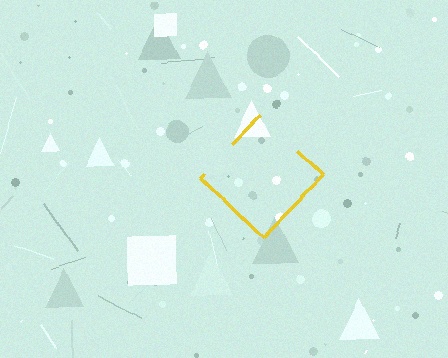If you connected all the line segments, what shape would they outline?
They would outline a diamond.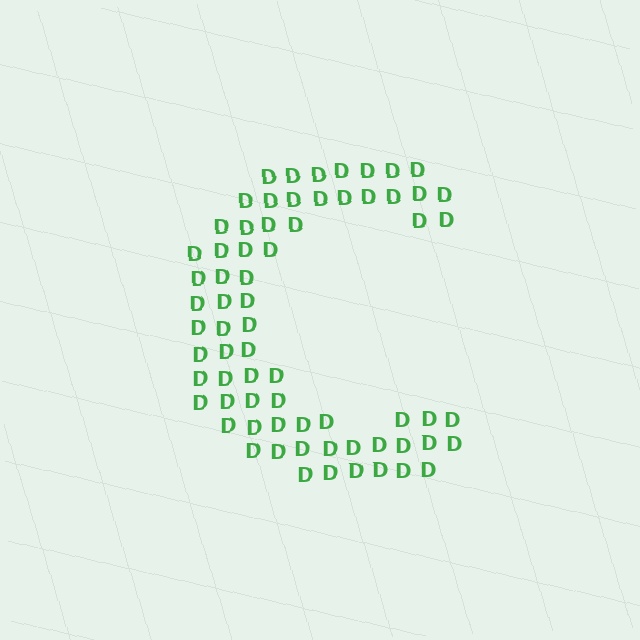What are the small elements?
The small elements are letter D's.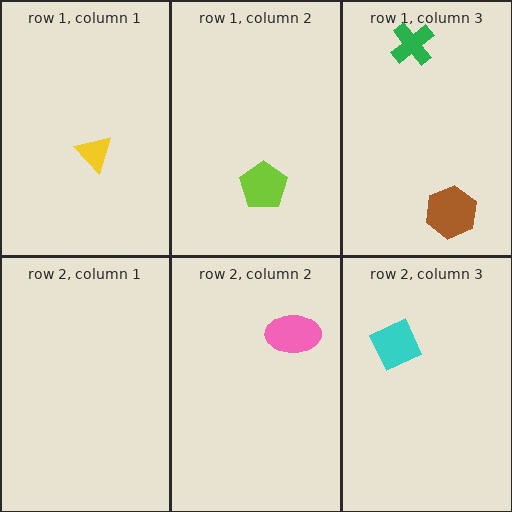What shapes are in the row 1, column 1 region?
The yellow triangle.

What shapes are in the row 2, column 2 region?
The pink ellipse.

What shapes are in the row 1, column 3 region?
The green cross, the brown hexagon.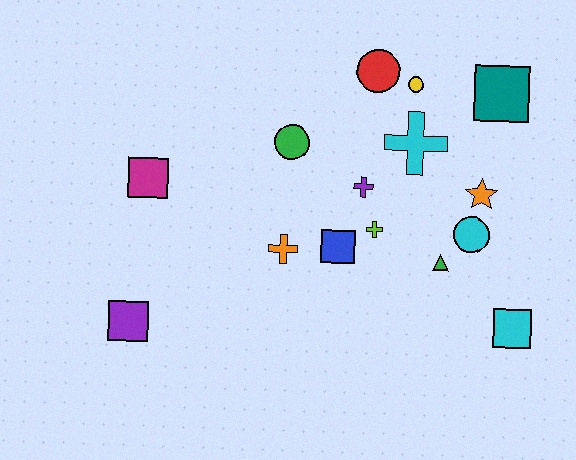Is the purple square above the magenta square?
No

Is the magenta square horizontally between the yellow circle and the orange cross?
No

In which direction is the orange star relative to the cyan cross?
The orange star is to the right of the cyan cross.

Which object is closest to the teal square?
The yellow circle is closest to the teal square.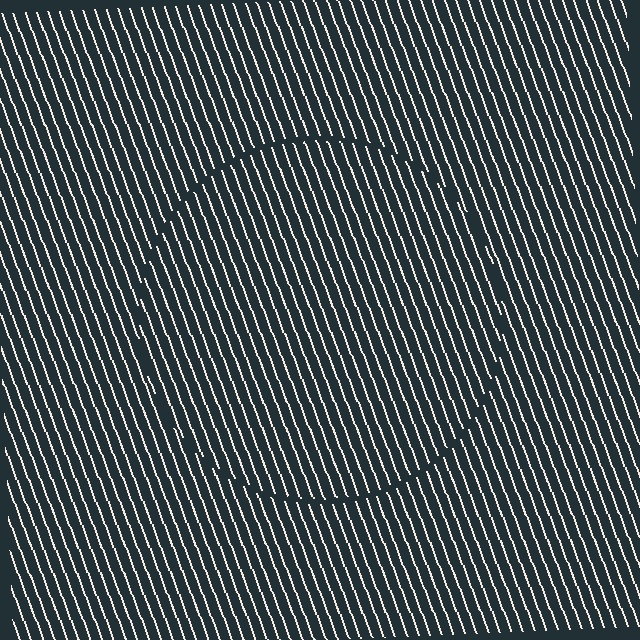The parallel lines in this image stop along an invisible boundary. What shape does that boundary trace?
An illusory circle. The interior of the shape contains the same grating, shifted by half a period — the contour is defined by the phase discontinuity where line-ends from the inner and outer gratings abut.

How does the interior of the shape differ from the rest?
The interior of the shape contains the same grating, shifted by half a period — the contour is defined by the phase discontinuity where line-ends from the inner and outer gratings abut.